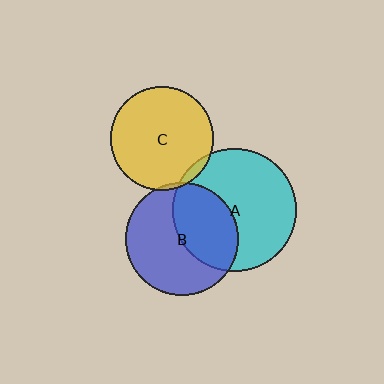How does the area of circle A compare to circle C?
Approximately 1.4 times.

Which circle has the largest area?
Circle A (cyan).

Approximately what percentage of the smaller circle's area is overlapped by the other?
Approximately 40%.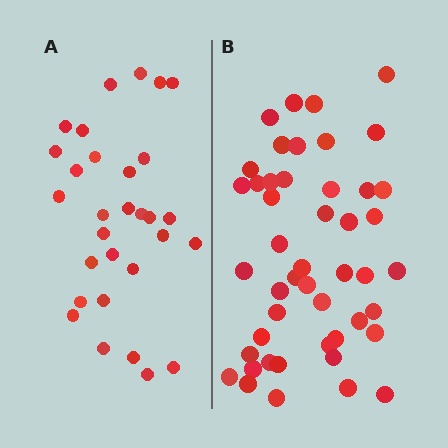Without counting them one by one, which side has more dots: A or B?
Region B (the right region) has more dots.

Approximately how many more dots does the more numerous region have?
Region B has approximately 15 more dots than region A.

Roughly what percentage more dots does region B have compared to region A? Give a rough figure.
About 55% more.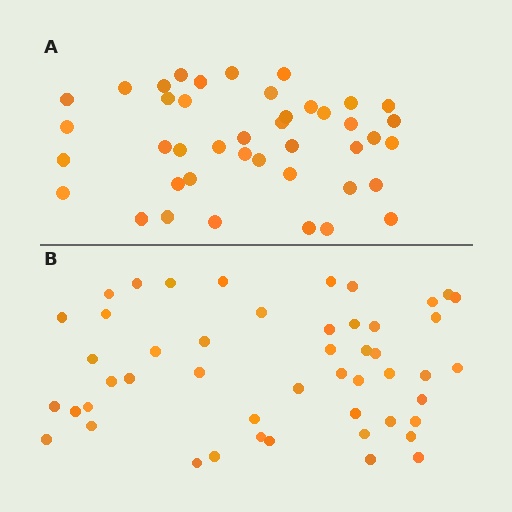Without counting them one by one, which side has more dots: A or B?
Region B (the bottom region) has more dots.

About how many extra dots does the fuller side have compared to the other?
Region B has roughly 8 or so more dots than region A.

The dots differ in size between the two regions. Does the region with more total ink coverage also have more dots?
No. Region A has more total ink coverage because its dots are larger, but region B actually contains more individual dots. Total area can be misleading — the number of items is what matters here.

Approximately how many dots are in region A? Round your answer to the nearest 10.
About 40 dots. (The exact count is 42, which rounds to 40.)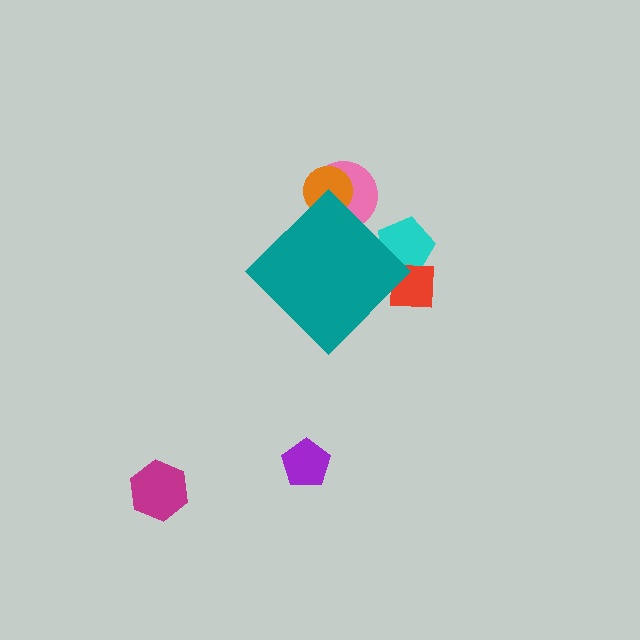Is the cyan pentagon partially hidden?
Yes, the cyan pentagon is partially hidden behind the teal diamond.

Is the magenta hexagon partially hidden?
No, the magenta hexagon is fully visible.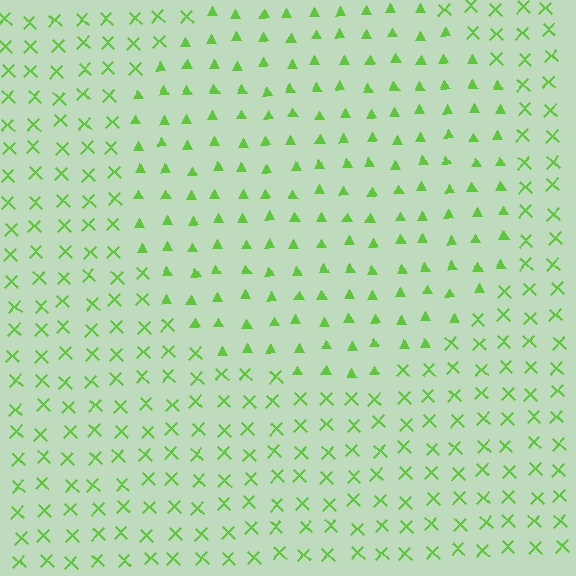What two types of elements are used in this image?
The image uses triangles inside the circle region and X marks outside it.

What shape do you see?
I see a circle.